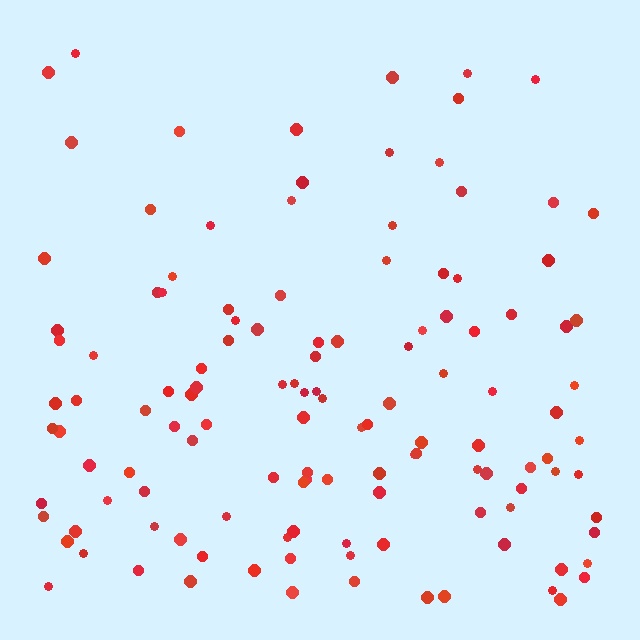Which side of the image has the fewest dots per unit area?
The top.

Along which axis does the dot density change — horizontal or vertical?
Vertical.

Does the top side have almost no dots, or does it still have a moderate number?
Still a moderate number, just noticeably fewer than the bottom.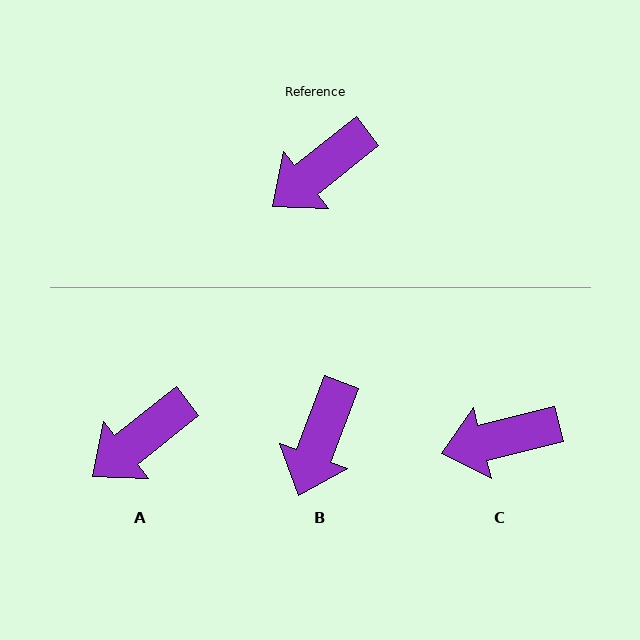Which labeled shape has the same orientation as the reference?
A.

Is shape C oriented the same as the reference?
No, it is off by about 25 degrees.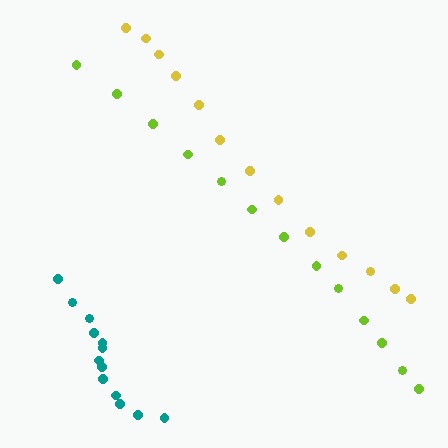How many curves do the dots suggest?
There are 3 distinct paths.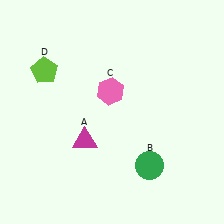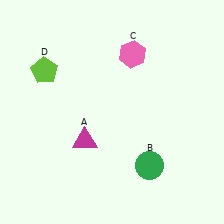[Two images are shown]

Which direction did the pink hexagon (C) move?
The pink hexagon (C) moved up.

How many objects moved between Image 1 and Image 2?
1 object moved between the two images.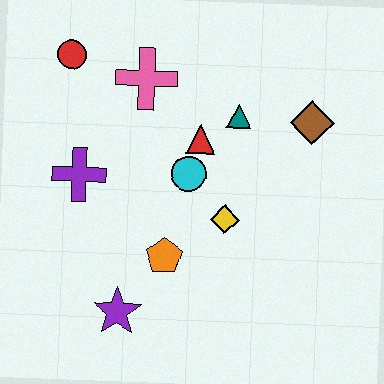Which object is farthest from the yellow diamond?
The red circle is farthest from the yellow diamond.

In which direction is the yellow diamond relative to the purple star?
The yellow diamond is to the right of the purple star.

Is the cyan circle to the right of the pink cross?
Yes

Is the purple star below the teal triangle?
Yes